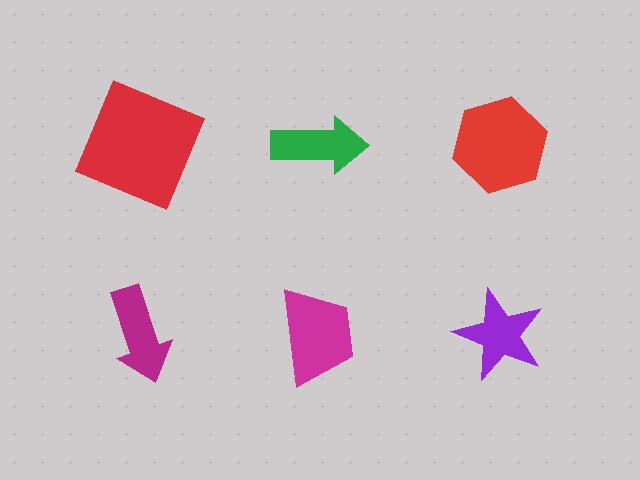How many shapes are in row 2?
3 shapes.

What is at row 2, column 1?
A magenta arrow.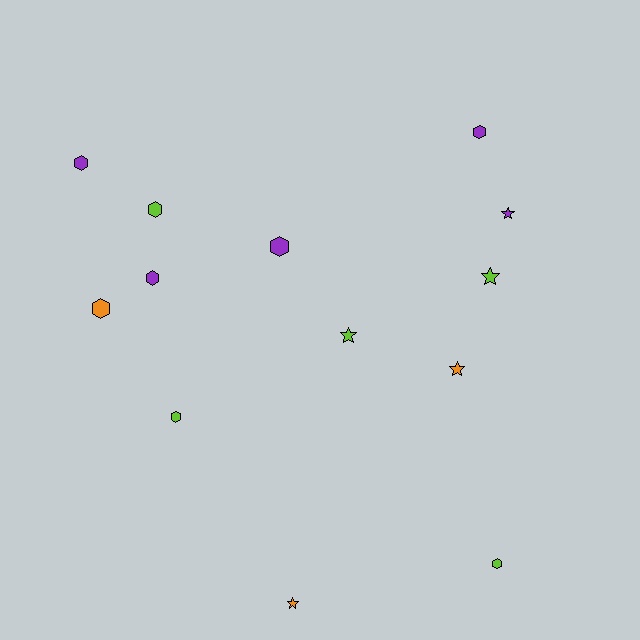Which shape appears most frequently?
Hexagon, with 8 objects.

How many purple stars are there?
There is 1 purple star.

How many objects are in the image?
There are 13 objects.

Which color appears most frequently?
Lime, with 5 objects.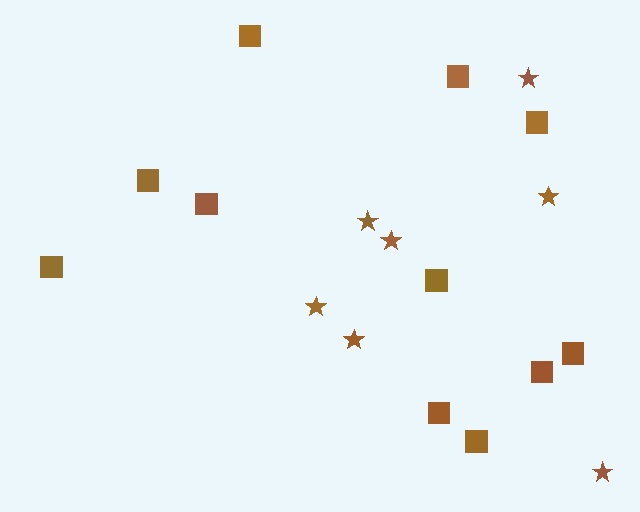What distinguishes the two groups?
There are 2 groups: one group of squares (11) and one group of stars (7).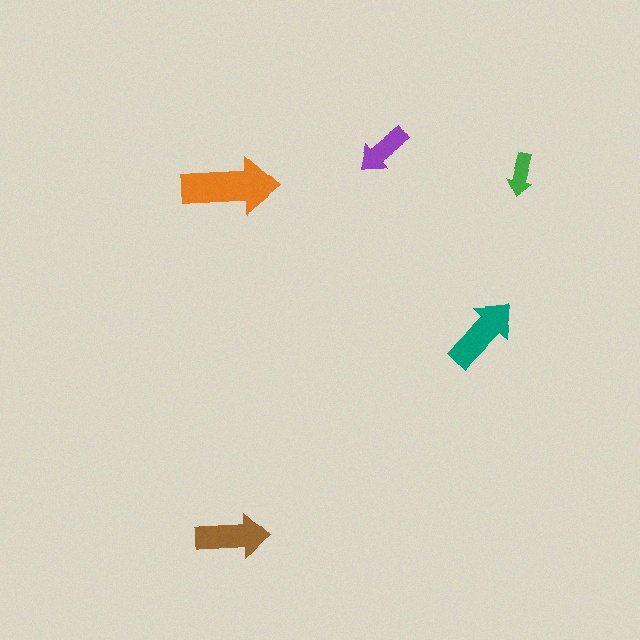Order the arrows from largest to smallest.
the orange one, the teal one, the brown one, the purple one, the green one.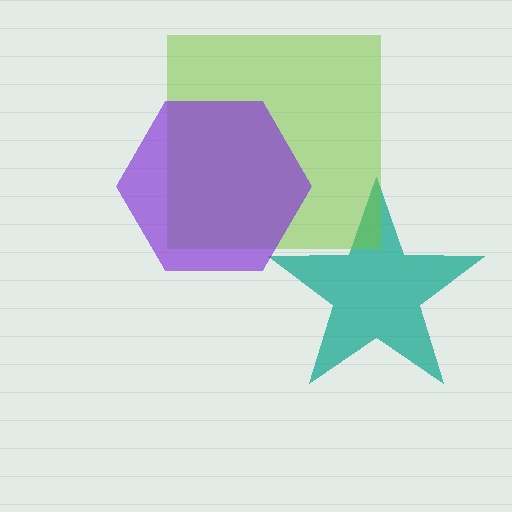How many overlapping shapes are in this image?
There are 3 overlapping shapes in the image.